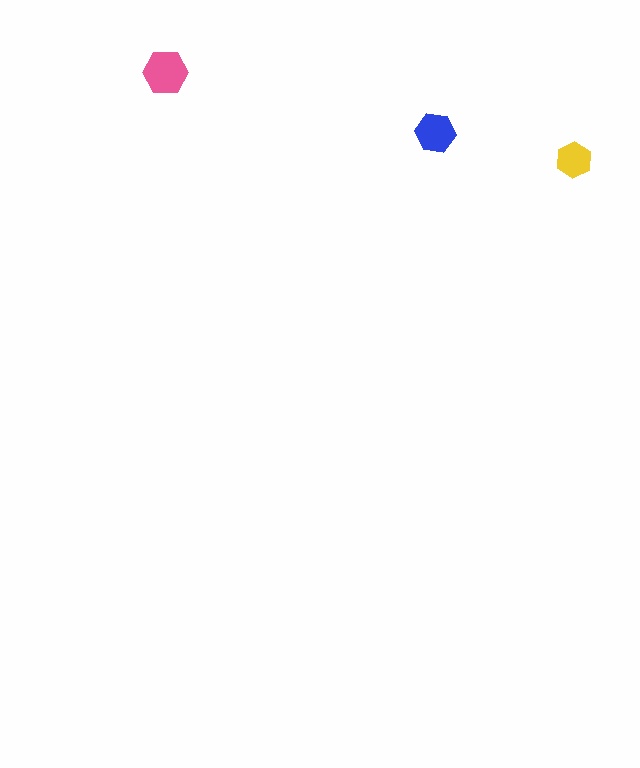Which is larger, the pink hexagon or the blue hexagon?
The pink one.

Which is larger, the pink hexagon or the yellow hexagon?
The pink one.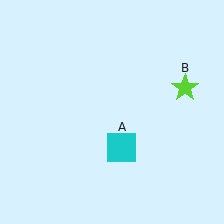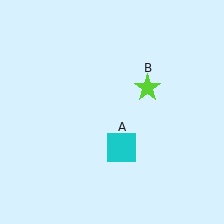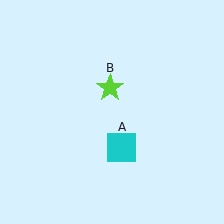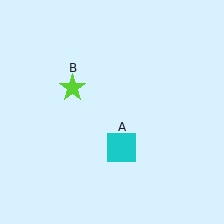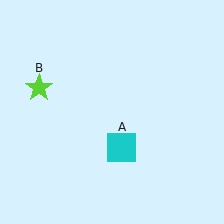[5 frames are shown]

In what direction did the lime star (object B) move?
The lime star (object B) moved left.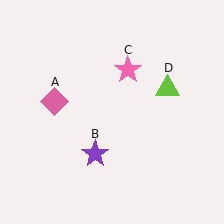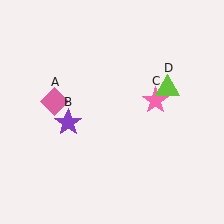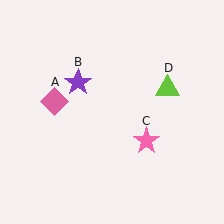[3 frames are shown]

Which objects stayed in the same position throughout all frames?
Pink diamond (object A) and lime triangle (object D) remained stationary.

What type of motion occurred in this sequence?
The purple star (object B), pink star (object C) rotated clockwise around the center of the scene.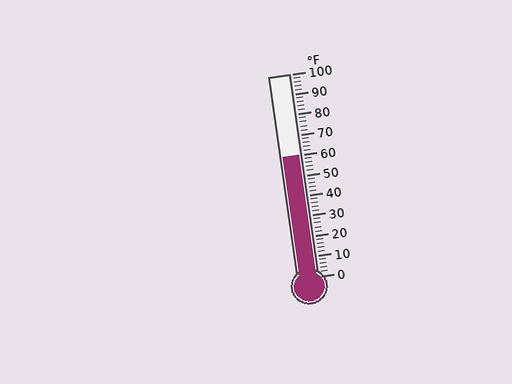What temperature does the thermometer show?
The thermometer shows approximately 60°F.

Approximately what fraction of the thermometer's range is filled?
The thermometer is filled to approximately 60% of its range.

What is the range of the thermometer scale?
The thermometer scale ranges from 0°F to 100°F.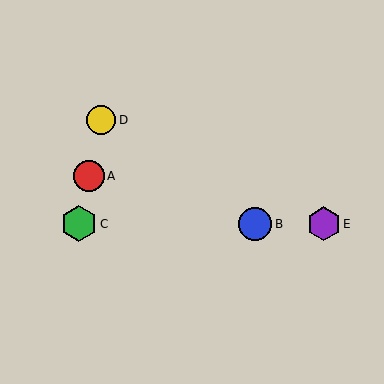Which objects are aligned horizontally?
Objects B, C, E are aligned horizontally.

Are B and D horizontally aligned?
No, B is at y≈224 and D is at y≈120.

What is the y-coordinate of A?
Object A is at y≈176.